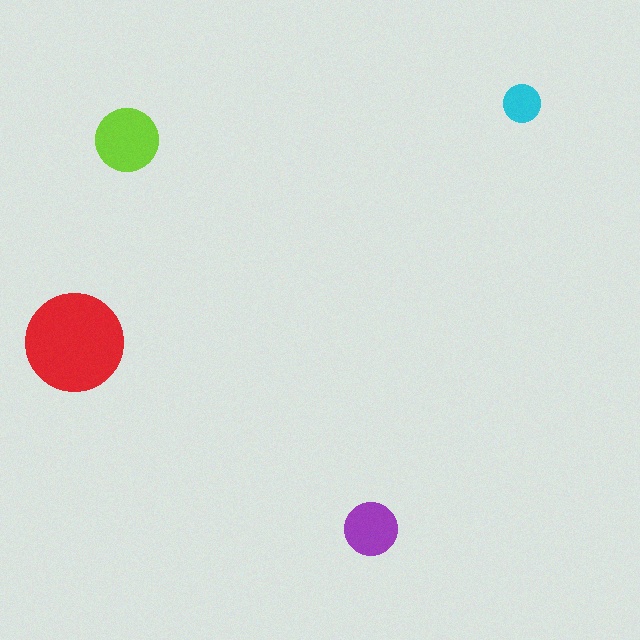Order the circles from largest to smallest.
the red one, the lime one, the purple one, the cyan one.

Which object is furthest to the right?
The cyan circle is rightmost.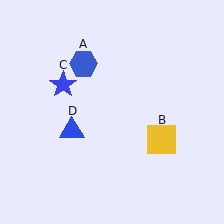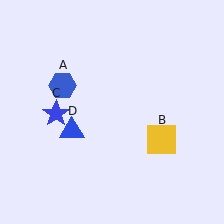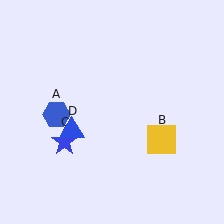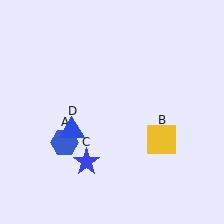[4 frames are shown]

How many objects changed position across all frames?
2 objects changed position: blue hexagon (object A), blue star (object C).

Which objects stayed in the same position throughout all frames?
Yellow square (object B) and blue triangle (object D) remained stationary.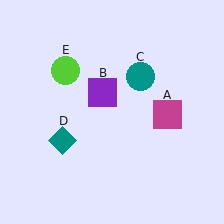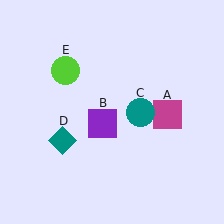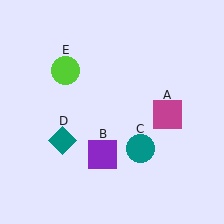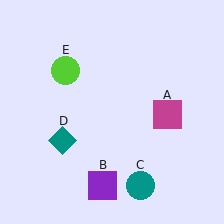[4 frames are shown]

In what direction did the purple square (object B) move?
The purple square (object B) moved down.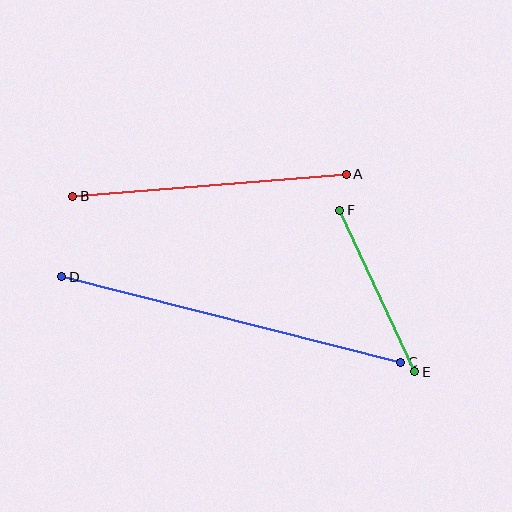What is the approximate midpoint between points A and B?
The midpoint is at approximately (209, 185) pixels.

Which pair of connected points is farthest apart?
Points C and D are farthest apart.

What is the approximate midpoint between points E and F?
The midpoint is at approximately (377, 291) pixels.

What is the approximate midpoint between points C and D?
The midpoint is at approximately (231, 320) pixels.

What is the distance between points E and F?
The distance is approximately 178 pixels.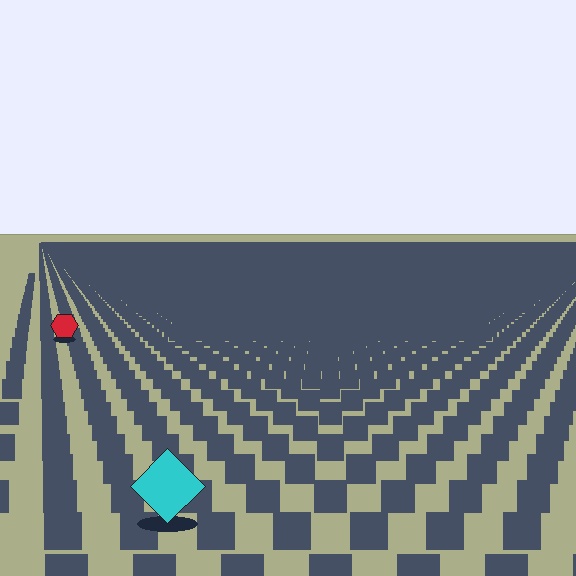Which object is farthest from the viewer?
The red hexagon is farthest from the viewer. It appears smaller and the ground texture around it is denser.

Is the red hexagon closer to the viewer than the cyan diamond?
No. The cyan diamond is closer — you can tell from the texture gradient: the ground texture is coarser near it.